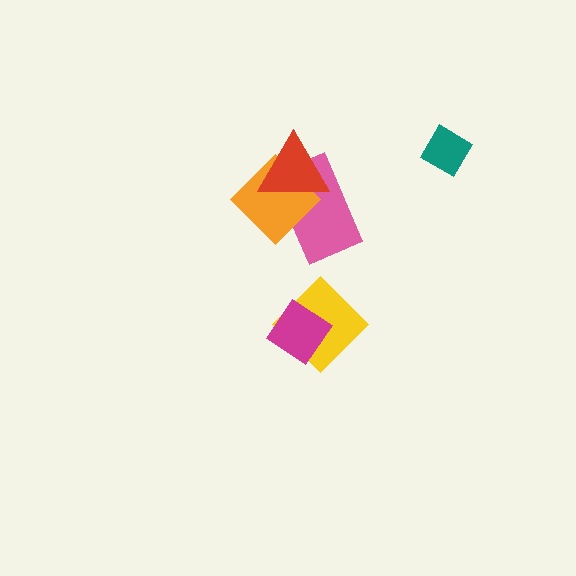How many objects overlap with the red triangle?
2 objects overlap with the red triangle.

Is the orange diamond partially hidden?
Yes, it is partially covered by another shape.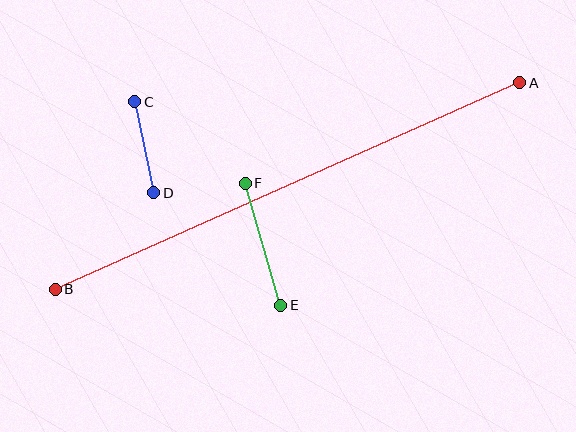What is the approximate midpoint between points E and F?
The midpoint is at approximately (263, 244) pixels.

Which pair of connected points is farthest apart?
Points A and B are farthest apart.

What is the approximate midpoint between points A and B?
The midpoint is at approximately (287, 186) pixels.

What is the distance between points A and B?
The distance is approximately 508 pixels.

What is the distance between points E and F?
The distance is approximately 127 pixels.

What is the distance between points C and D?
The distance is approximately 93 pixels.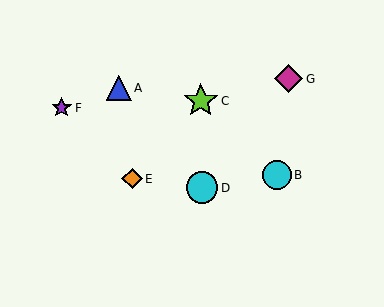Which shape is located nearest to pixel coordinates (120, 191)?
The orange diamond (labeled E) at (132, 179) is nearest to that location.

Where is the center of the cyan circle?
The center of the cyan circle is at (202, 188).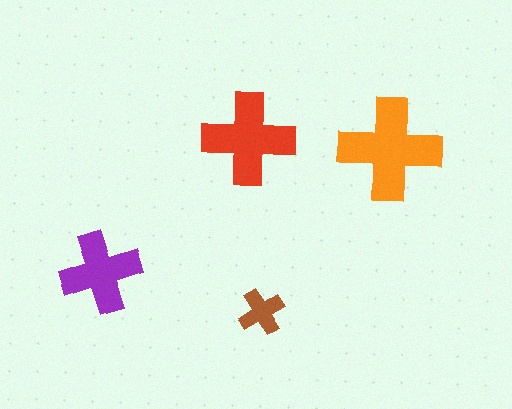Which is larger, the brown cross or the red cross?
The red one.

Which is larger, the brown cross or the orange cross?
The orange one.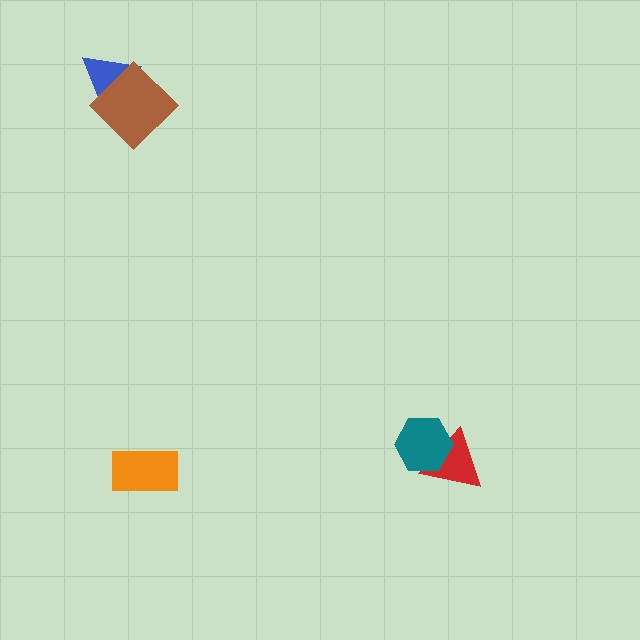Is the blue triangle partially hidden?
Yes, it is partially covered by another shape.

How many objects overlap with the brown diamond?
1 object overlaps with the brown diamond.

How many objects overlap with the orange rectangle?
0 objects overlap with the orange rectangle.